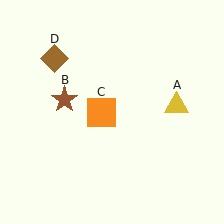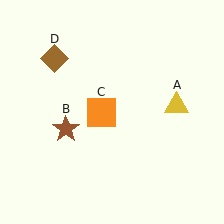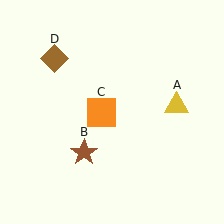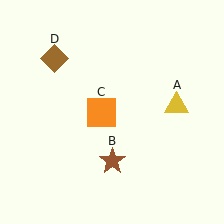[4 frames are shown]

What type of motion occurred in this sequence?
The brown star (object B) rotated counterclockwise around the center of the scene.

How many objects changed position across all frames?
1 object changed position: brown star (object B).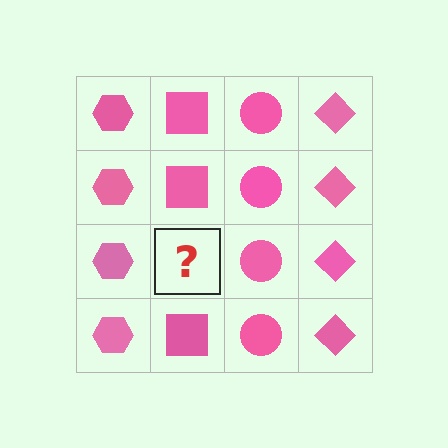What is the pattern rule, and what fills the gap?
The rule is that each column has a consistent shape. The gap should be filled with a pink square.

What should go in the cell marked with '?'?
The missing cell should contain a pink square.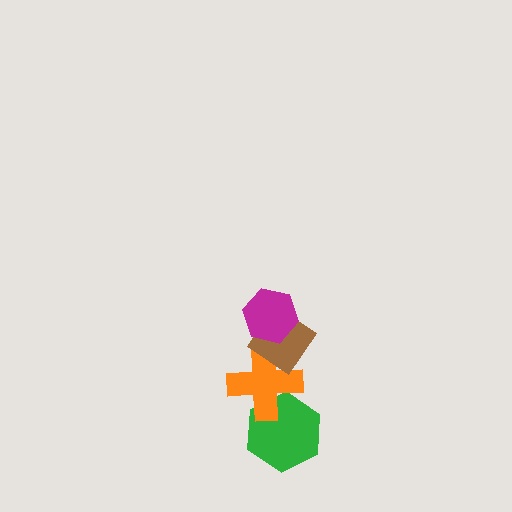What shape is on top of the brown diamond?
The magenta hexagon is on top of the brown diamond.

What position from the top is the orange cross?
The orange cross is 3rd from the top.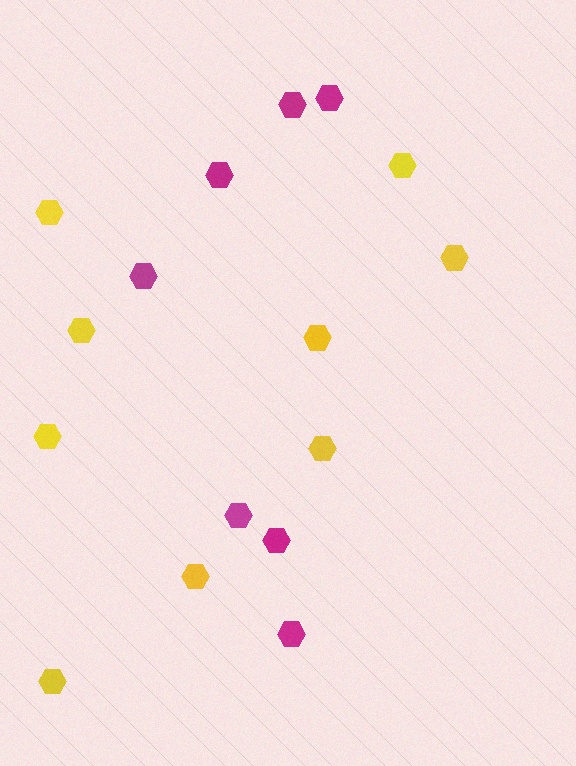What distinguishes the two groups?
There are 2 groups: one group of magenta hexagons (7) and one group of yellow hexagons (9).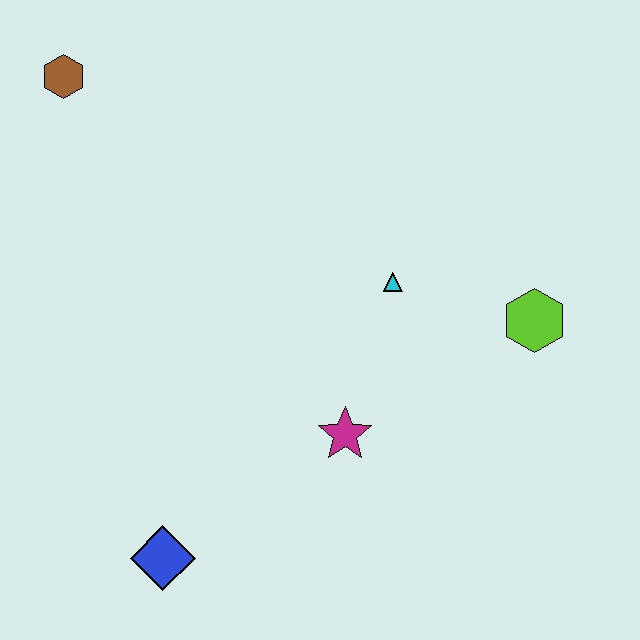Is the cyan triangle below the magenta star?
No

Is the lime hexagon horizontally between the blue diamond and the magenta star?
No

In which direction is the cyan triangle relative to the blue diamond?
The cyan triangle is above the blue diamond.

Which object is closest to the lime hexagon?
The cyan triangle is closest to the lime hexagon.